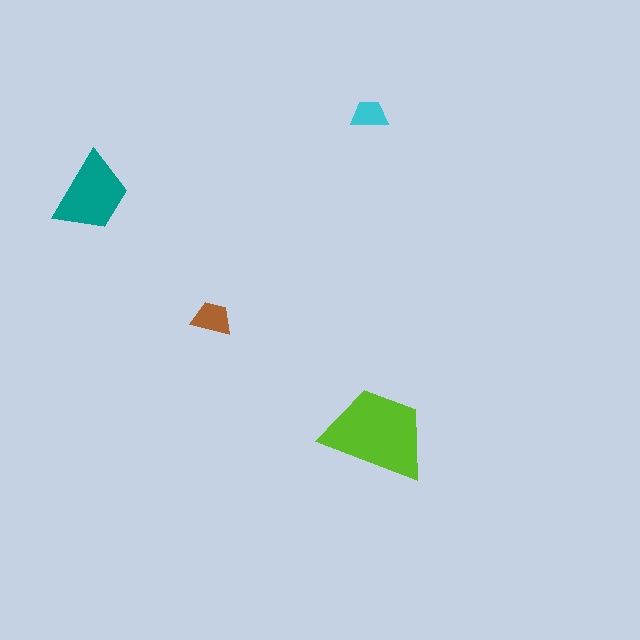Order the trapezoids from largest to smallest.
the lime one, the teal one, the brown one, the cyan one.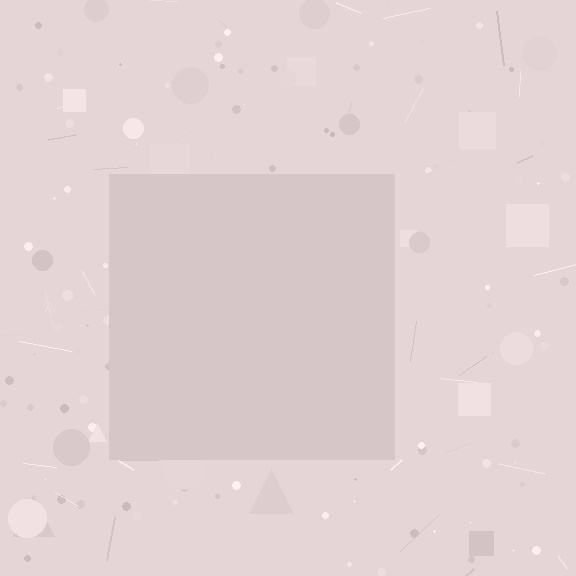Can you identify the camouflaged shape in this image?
The camouflaged shape is a square.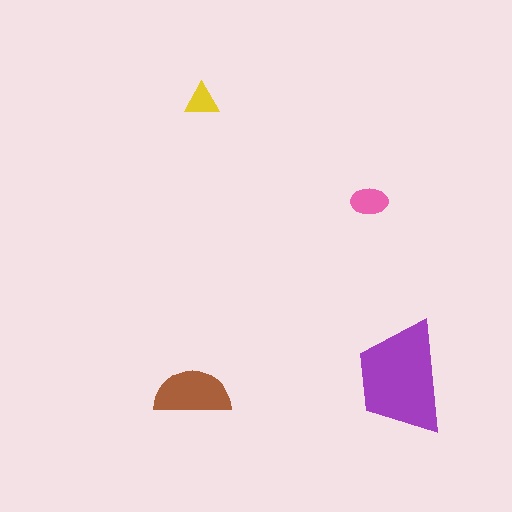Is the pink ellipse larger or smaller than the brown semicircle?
Smaller.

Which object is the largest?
The purple trapezoid.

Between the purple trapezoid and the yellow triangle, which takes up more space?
The purple trapezoid.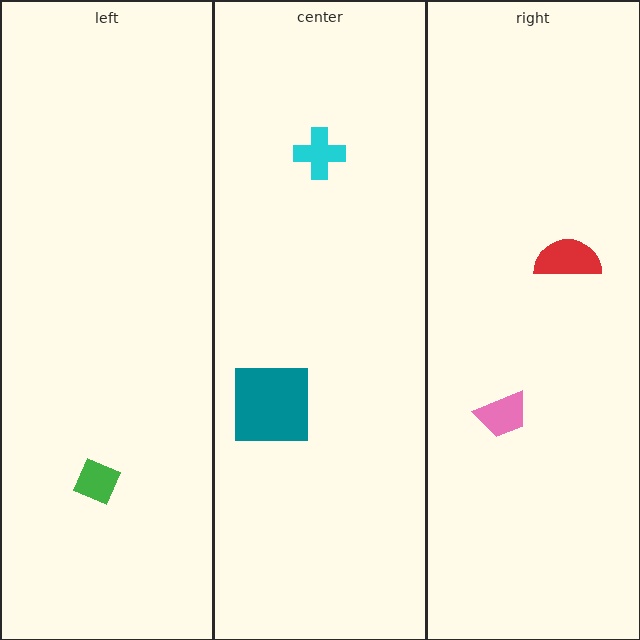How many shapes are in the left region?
1.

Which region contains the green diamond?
The left region.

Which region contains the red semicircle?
The right region.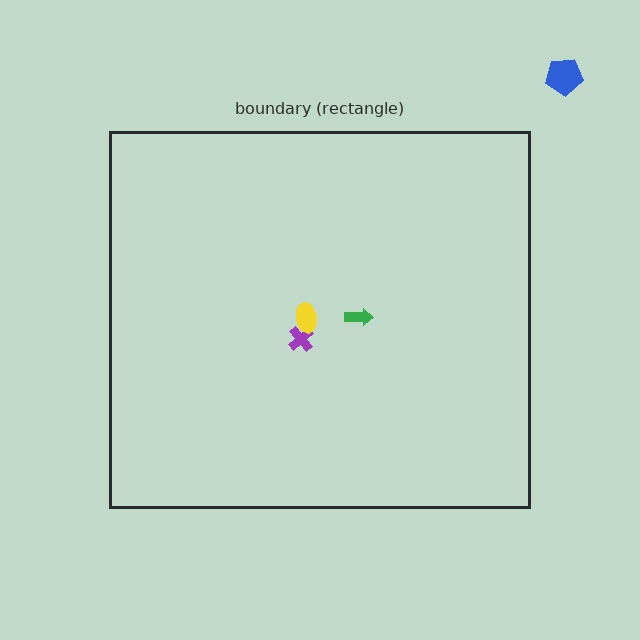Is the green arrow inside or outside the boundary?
Inside.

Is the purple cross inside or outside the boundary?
Inside.